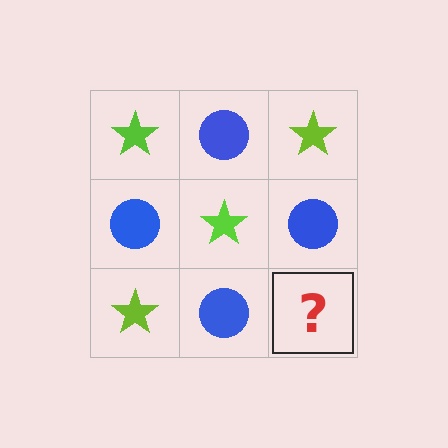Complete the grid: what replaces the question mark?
The question mark should be replaced with a lime star.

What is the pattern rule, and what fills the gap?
The rule is that it alternates lime star and blue circle in a checkerboard pattern. The gap should be filled with a lime star.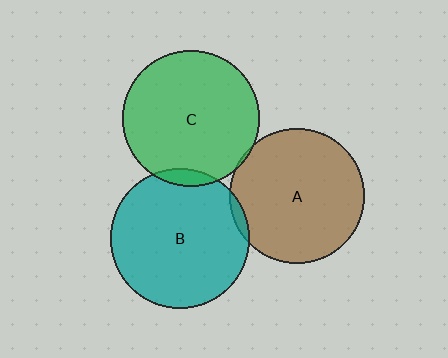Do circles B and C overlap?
Yes.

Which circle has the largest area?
Circle B (teal).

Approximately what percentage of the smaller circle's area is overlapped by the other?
Approximately 5%.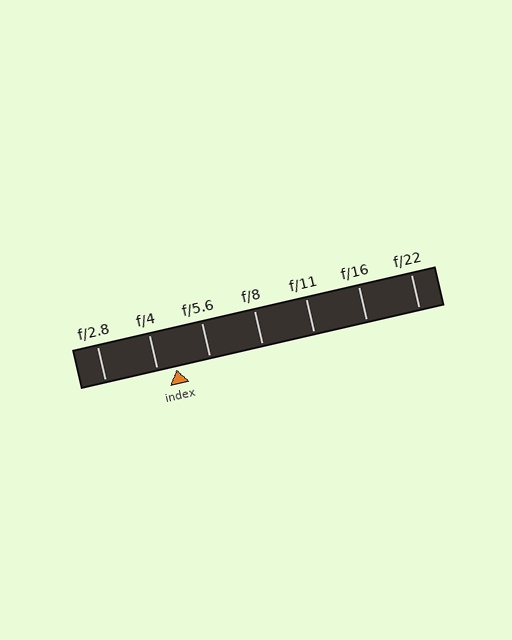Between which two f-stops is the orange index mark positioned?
The index mark is between f/4 and f/5.6.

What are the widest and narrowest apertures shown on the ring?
The widest aperture shown is f/2.8 and the narrowest is f/22.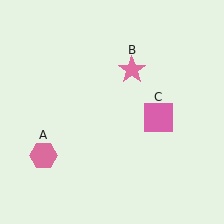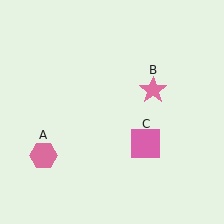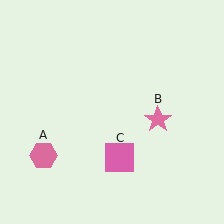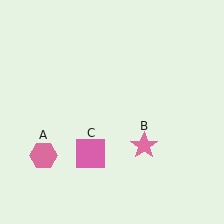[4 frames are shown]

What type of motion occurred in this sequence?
The pink star (object B), pink square (object C) rotated clockwise around the center of the scene.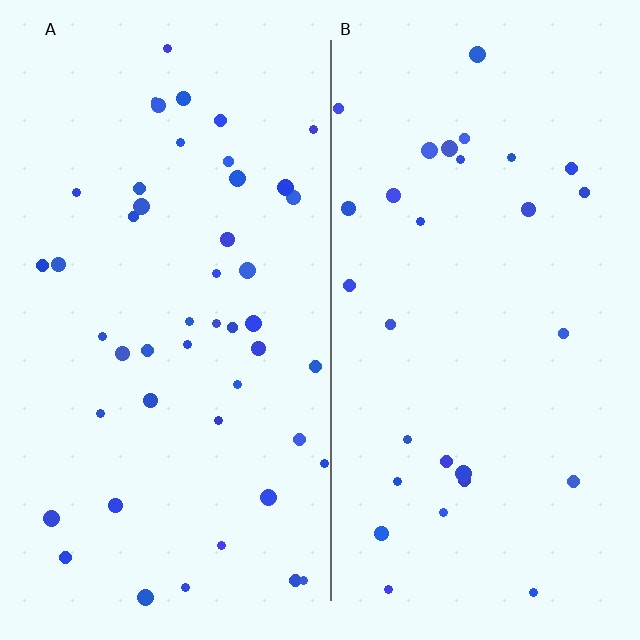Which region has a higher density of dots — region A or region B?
A (the left).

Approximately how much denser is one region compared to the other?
Approximately 1.6× — region A over region B.